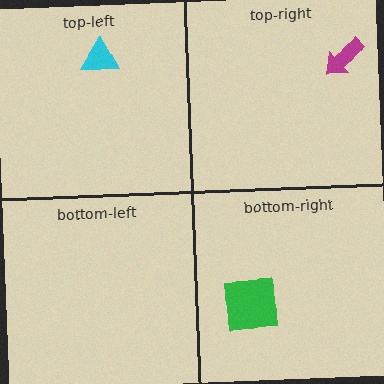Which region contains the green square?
The bottom-right region.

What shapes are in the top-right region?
The magenta arrow.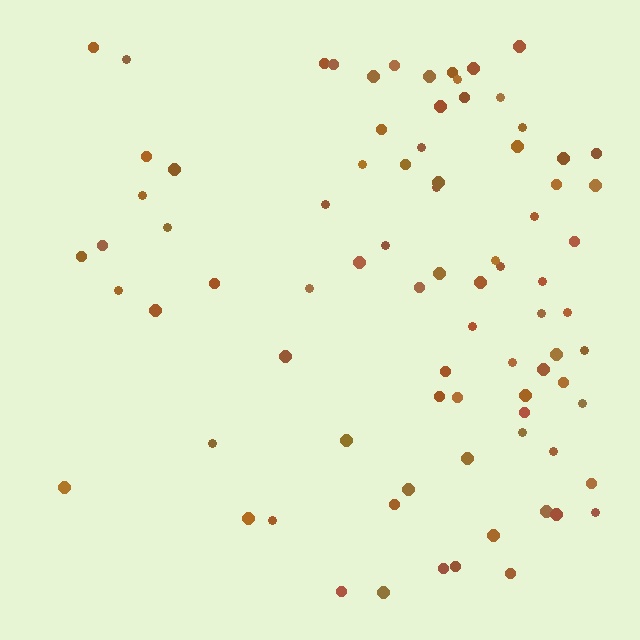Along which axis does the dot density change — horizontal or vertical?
Horizontal.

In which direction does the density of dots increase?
From left to right, with the right side densest.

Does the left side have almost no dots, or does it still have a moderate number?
Still a moderate number, just noticeably fewer than the right.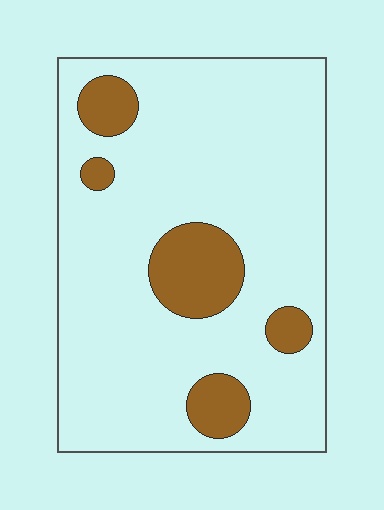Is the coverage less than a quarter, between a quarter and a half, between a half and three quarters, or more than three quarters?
Less than a quarter.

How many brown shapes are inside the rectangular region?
5.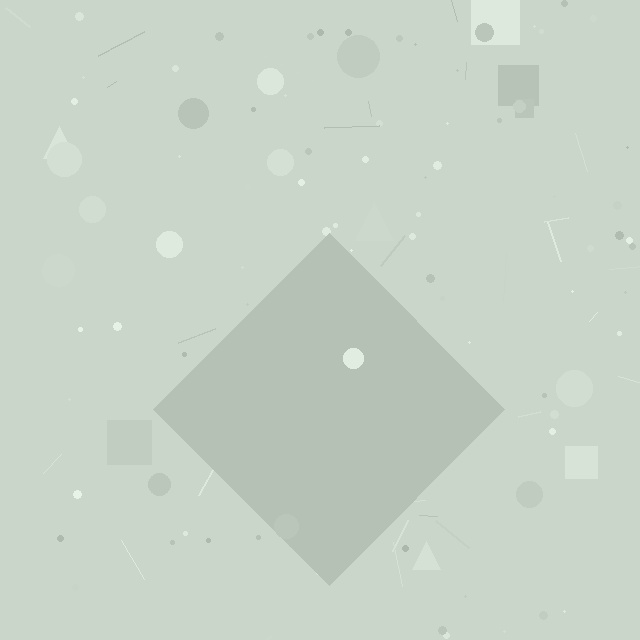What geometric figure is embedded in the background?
A diamond is embedded in the background.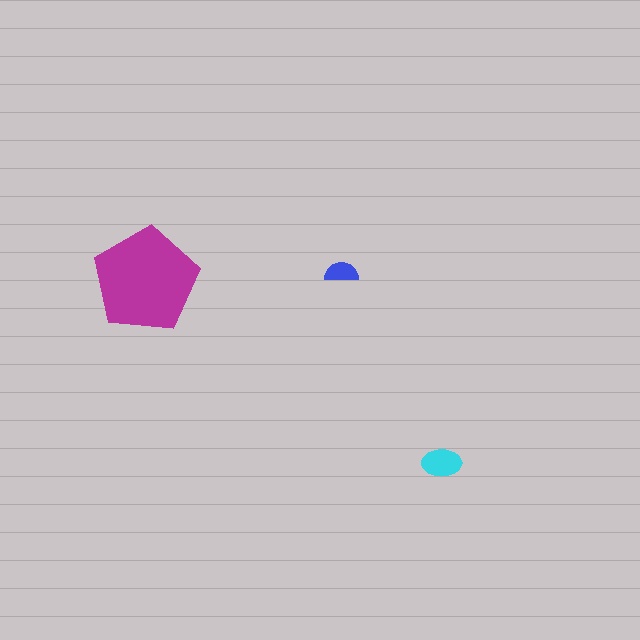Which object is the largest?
The magenta pentagon.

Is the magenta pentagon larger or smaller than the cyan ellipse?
Larger.